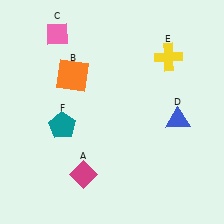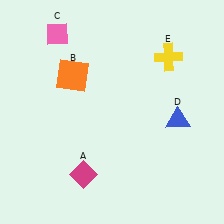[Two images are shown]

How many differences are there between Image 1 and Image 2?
There is 1 difference between the two images.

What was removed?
The teal pentagon (F) was removed in Image 2.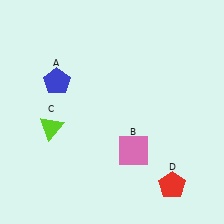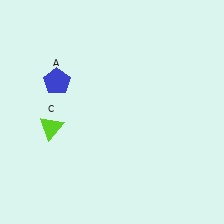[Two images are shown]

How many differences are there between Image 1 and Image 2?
There are 2 differences between the two images.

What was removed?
The pink square (B), the red pentagon (D) were removed in Image 2.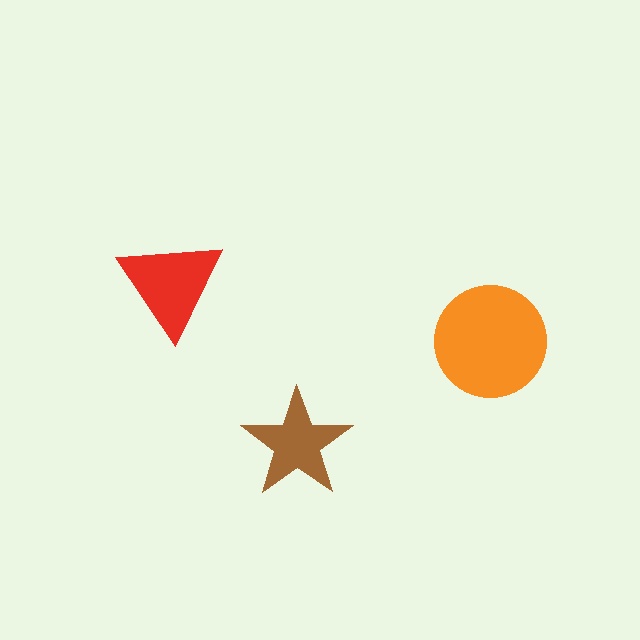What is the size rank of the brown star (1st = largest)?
3rd.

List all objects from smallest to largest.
The brown star, the red triangle, the orange circle.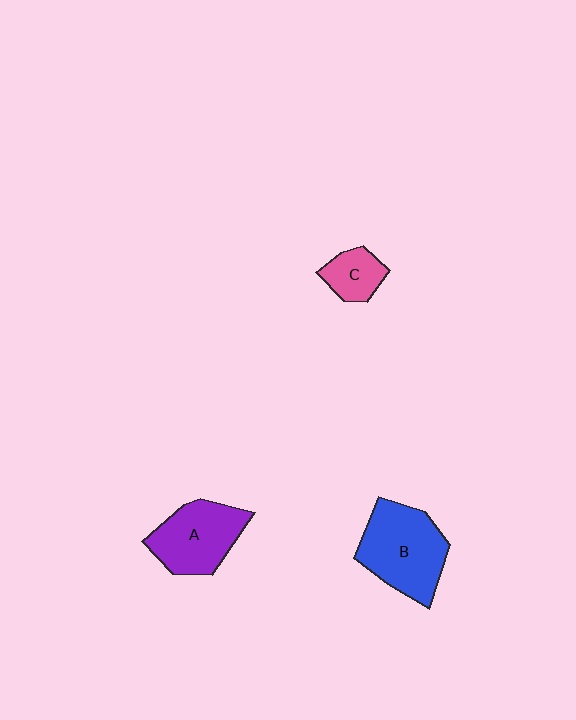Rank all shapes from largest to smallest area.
From largest to smallest: B (blue), A (purple), C (pink).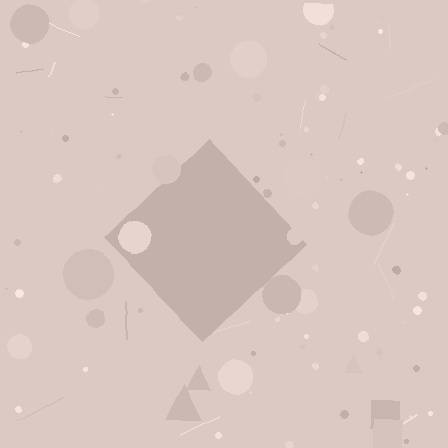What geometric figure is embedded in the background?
A diamond is embedded in the background.